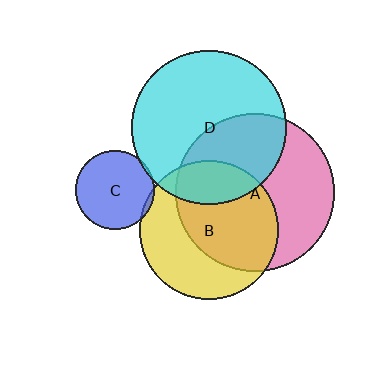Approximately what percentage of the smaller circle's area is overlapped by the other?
Approximately 60%.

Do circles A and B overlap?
Yes.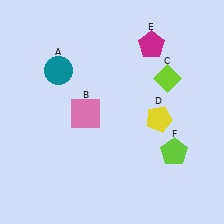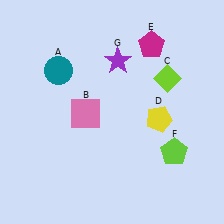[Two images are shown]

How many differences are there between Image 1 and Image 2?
There is 1 difference between the two images.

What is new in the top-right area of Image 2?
A purple star (G) was added in the top-right area of Image 2.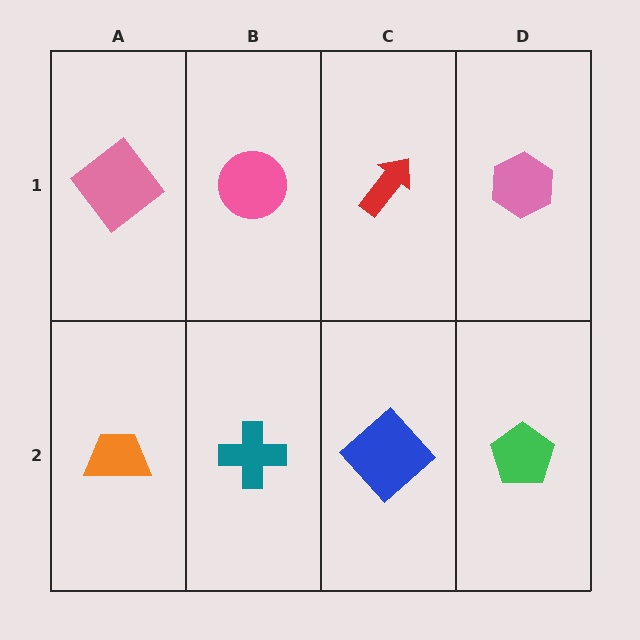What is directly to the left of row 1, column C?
A pink circle.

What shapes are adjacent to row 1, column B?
A teal cross (row 2, column B), a pink diamond (row 1, column A), a red arrow (row 1, column C).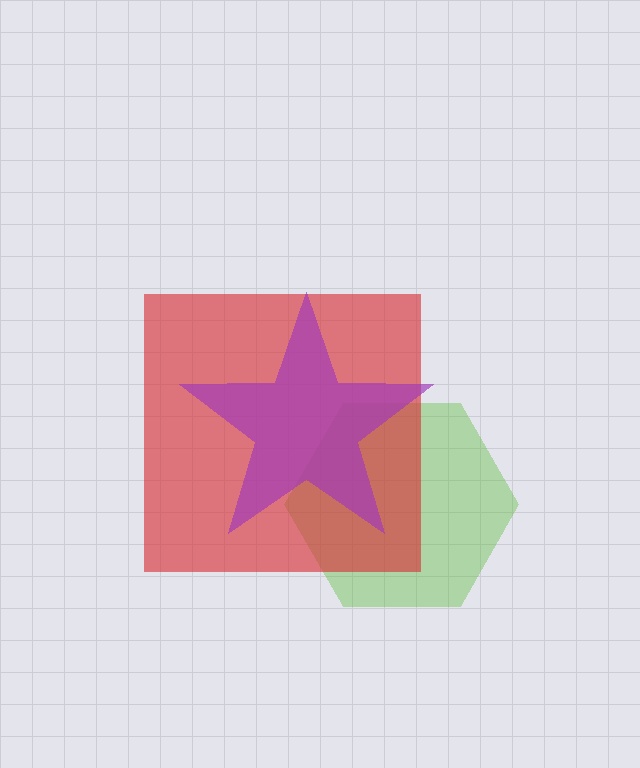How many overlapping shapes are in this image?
There are 3 overlapping shapes in the image.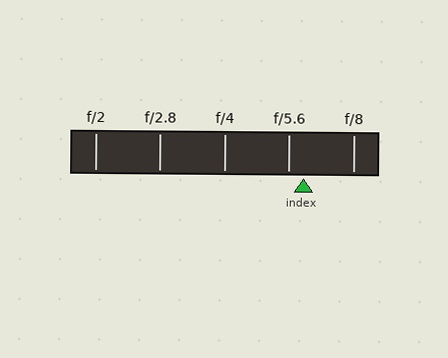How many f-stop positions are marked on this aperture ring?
There are 5 f-stop positions marked.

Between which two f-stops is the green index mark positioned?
The index mark is between f/5.6 and f/8.